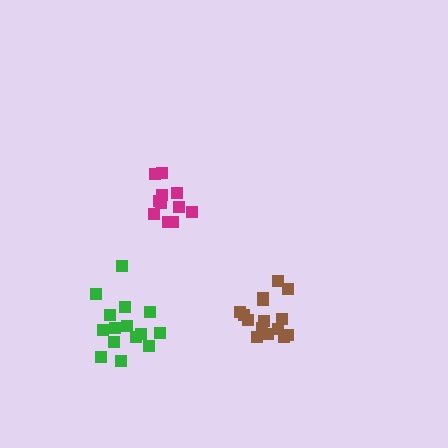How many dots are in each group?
Group 1: 11 dots, Group 2: 15 dots, Group 3: 15 dots (41 total).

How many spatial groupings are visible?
There are 3 spatial groupings.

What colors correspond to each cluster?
The clusters are colored: magenta, brown, green.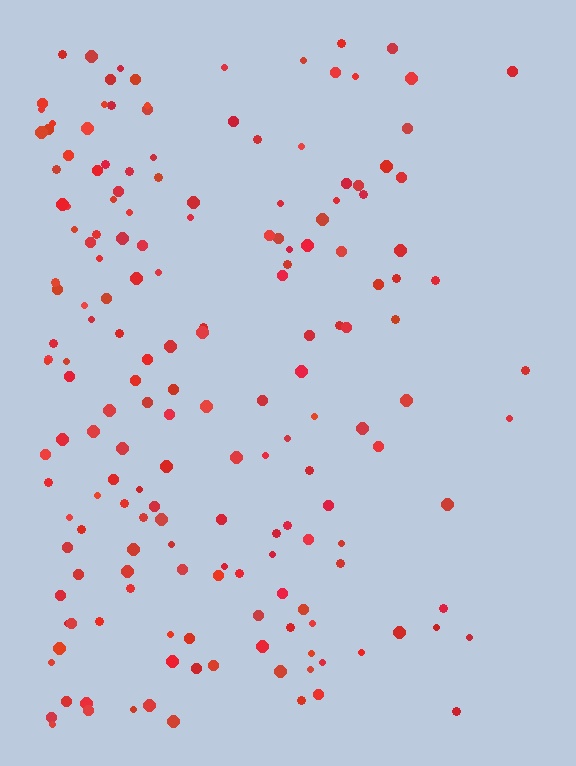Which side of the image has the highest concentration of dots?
The left.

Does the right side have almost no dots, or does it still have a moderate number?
Still a moderate number, just noticeably fewer than the left.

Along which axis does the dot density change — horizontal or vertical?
Horizontal.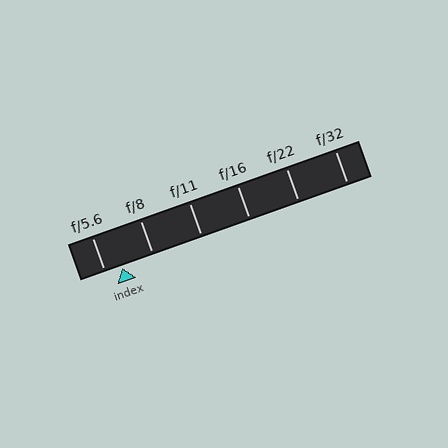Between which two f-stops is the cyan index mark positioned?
The index mark is between f/5.6 and f/8.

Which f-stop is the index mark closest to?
The index mark is closest to f/5.6.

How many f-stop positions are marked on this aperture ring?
There are 6 f-stop positions marked.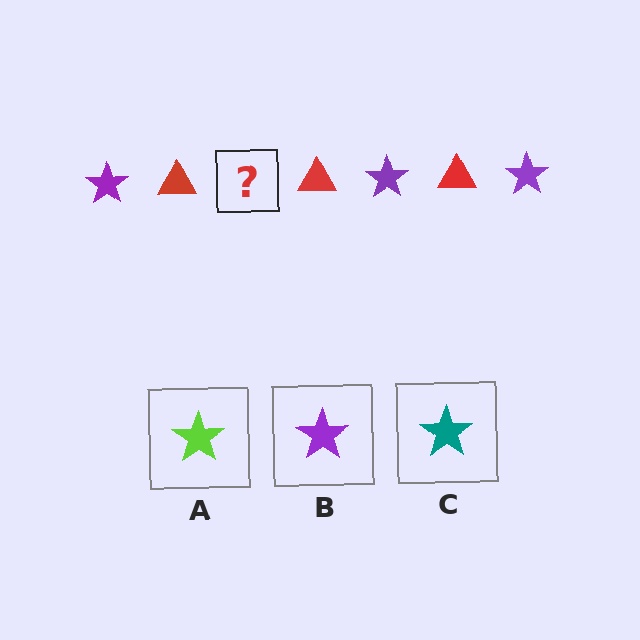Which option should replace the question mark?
Option B.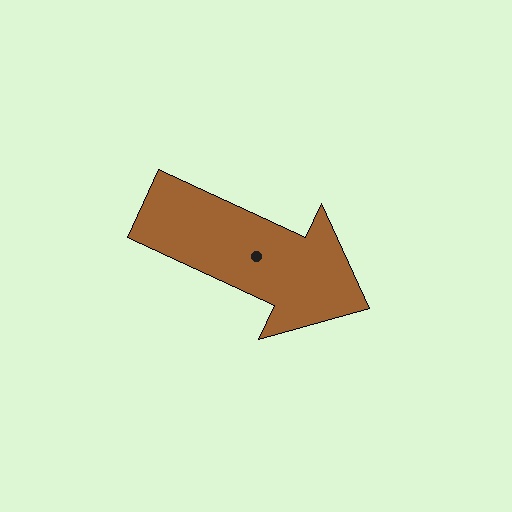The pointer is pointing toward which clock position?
Roughly 4 o'clock.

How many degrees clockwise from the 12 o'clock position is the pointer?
Approximately 115 degrees.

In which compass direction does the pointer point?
Southeast.